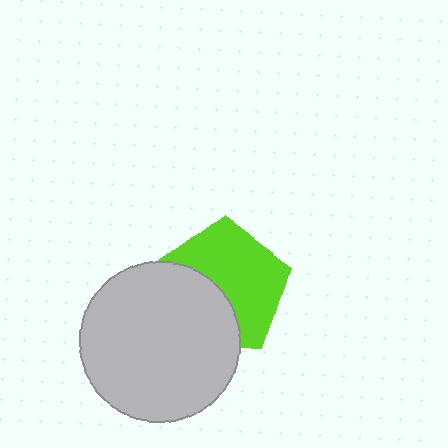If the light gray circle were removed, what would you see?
You would see the complete lime pentagon.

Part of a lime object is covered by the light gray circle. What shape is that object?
It is a pentagon.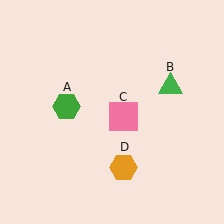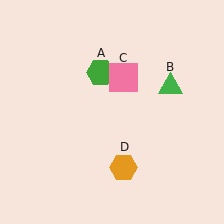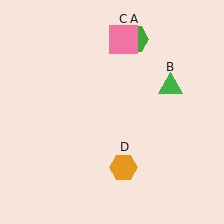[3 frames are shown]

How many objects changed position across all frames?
2 objects changed position: green hexagon (object A), pink square (object C).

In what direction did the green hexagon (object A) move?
The green hexagon (object A) moved up and to the right.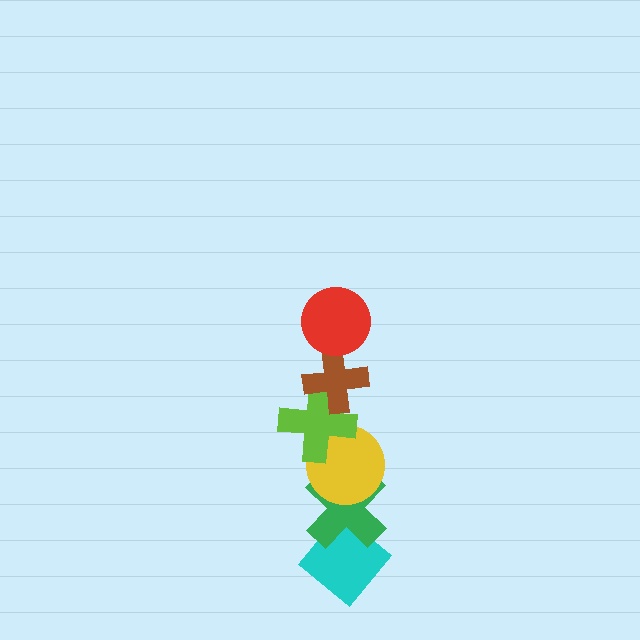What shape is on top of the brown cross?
The red circle is on top of the brown cross.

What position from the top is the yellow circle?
The yellow circle is 4th from the top.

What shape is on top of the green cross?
The yellow circle is on top of the green cross.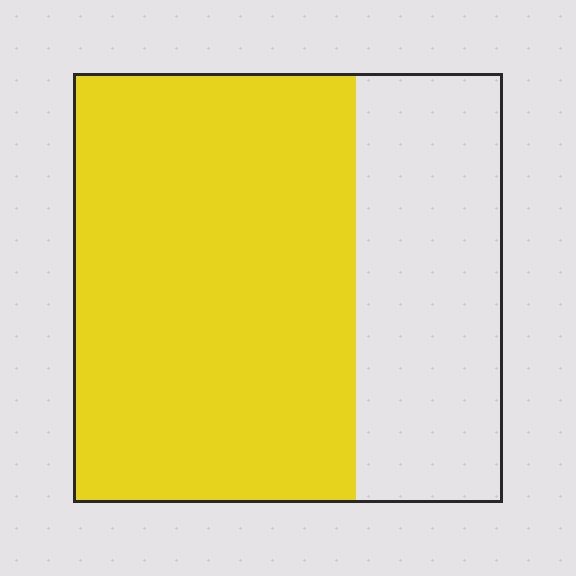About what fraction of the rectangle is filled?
About two thirds (2/3).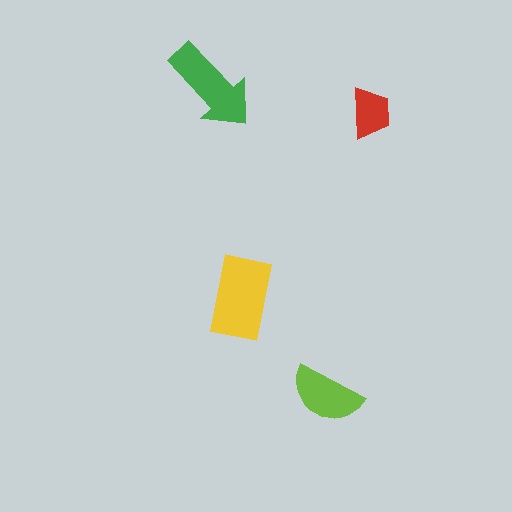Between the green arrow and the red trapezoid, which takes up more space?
The green arrow.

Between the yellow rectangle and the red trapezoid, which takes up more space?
The yellow rectangle.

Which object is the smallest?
The red trapezoid.